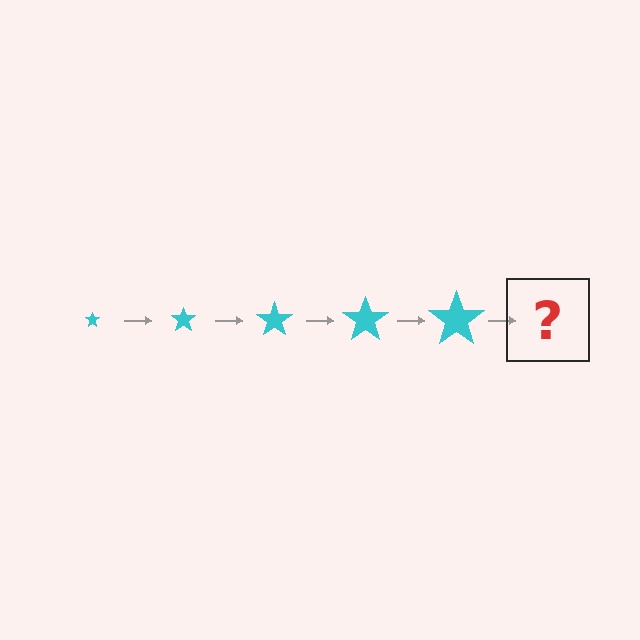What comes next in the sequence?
The next element should be a cyan star, larger than the previous one.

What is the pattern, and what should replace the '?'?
The pattern is that the star gets progressively larger each step. The '?' should be a cyan star, larger than the previous one.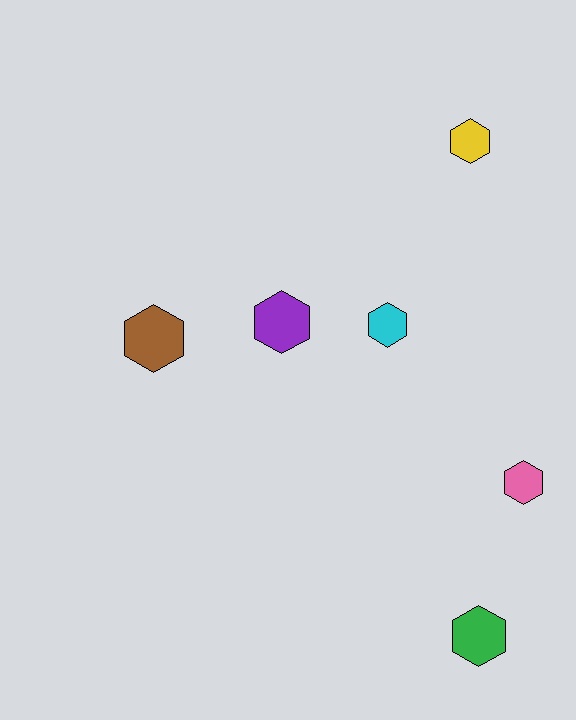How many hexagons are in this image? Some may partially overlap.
There are 6 hexagons.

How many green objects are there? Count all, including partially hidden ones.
There is 1 green object.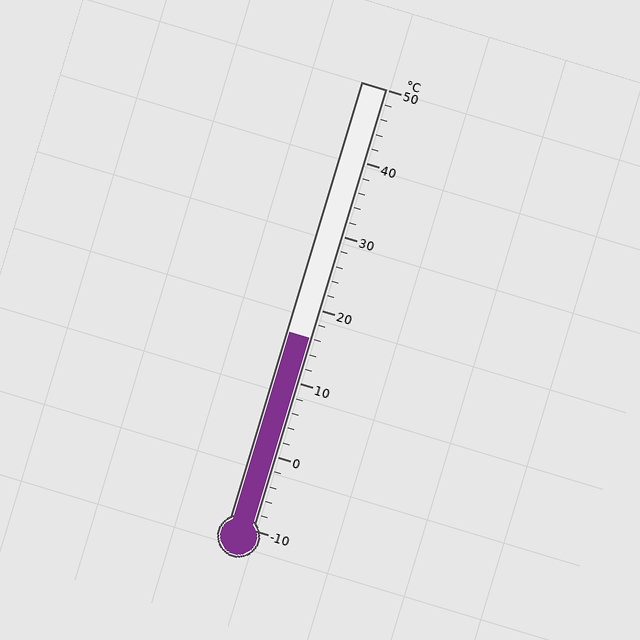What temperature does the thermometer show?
The thermometer shows approximately 16°C.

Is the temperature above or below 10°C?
The temperature is above 10°C.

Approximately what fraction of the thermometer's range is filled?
The thermometer is filled to approximately 45% of its range.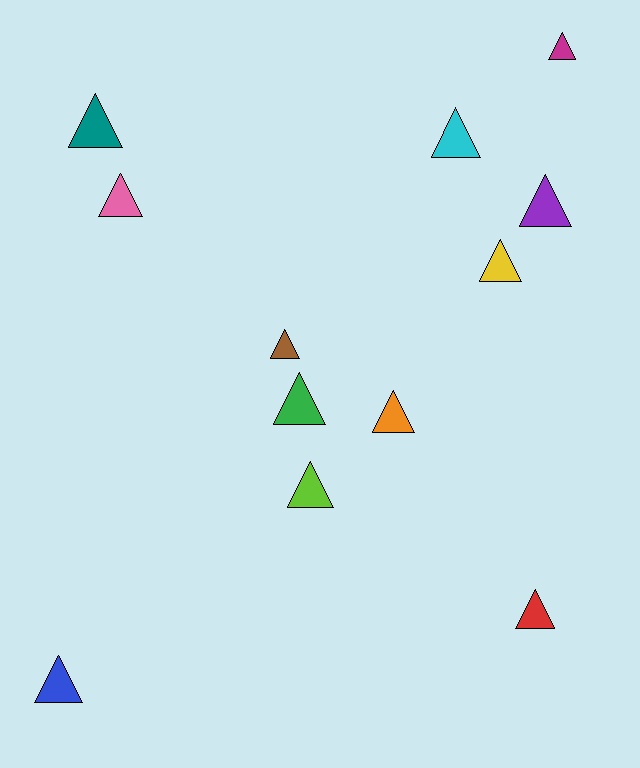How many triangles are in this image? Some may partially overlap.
There are 12 triangles.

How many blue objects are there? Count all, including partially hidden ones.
There is 1 blue object.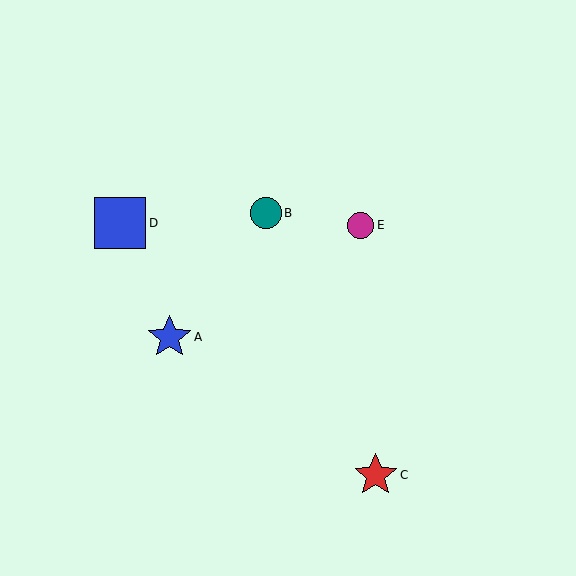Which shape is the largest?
The blue square (labeled D) is the largest.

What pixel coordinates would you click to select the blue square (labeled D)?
Click at (120, 223) to select the blue square D.